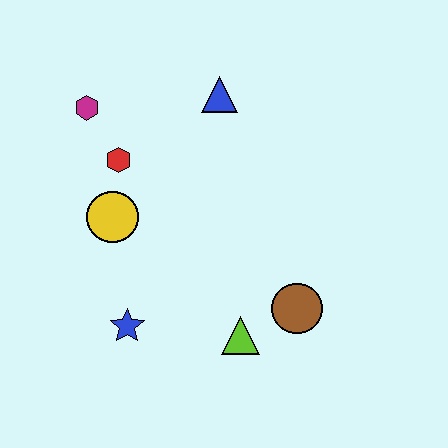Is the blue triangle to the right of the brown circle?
No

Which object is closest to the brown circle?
The lime triangle is closest to the brown circle.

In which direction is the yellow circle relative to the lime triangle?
The yellow circle is to the left of the lime triangle.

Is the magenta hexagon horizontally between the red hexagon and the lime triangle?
No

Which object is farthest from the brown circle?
The magenta hexagon is farthest from the brown circle.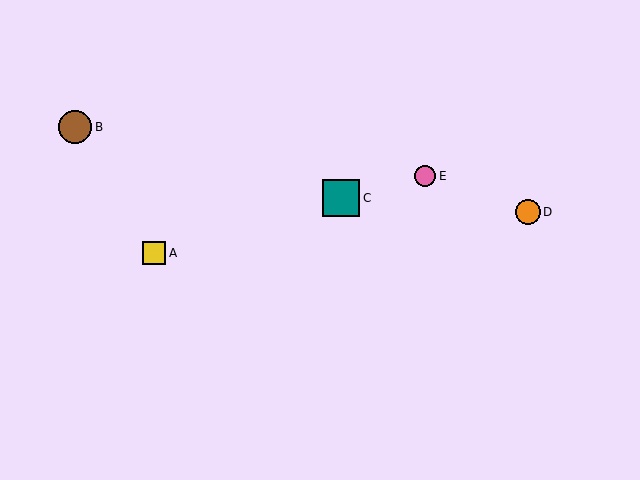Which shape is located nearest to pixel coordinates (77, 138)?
The brown circle (labeled B) at (75, 127) is nearest to that location.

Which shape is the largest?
The teal square (labeled C) is the largest.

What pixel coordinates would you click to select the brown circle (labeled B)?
Click at (75, 127) to select the brown circle B.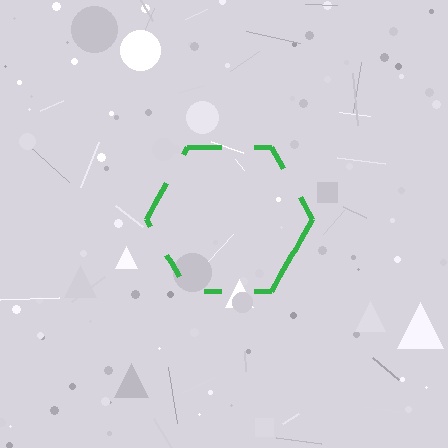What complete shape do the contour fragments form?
The contour fragments form a hexagon.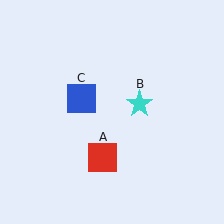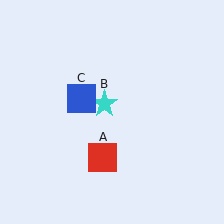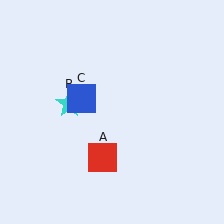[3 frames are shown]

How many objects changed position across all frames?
1 object changed position: cyan star (object B).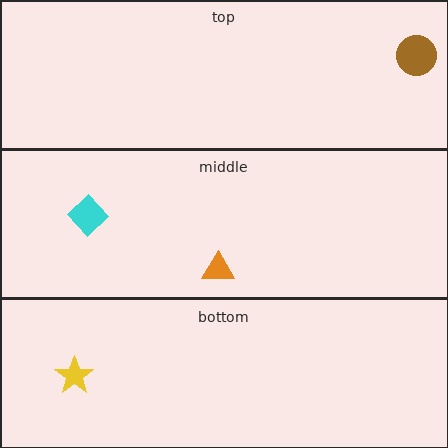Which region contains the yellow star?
The bottom region.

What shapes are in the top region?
The brown circle.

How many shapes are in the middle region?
2.